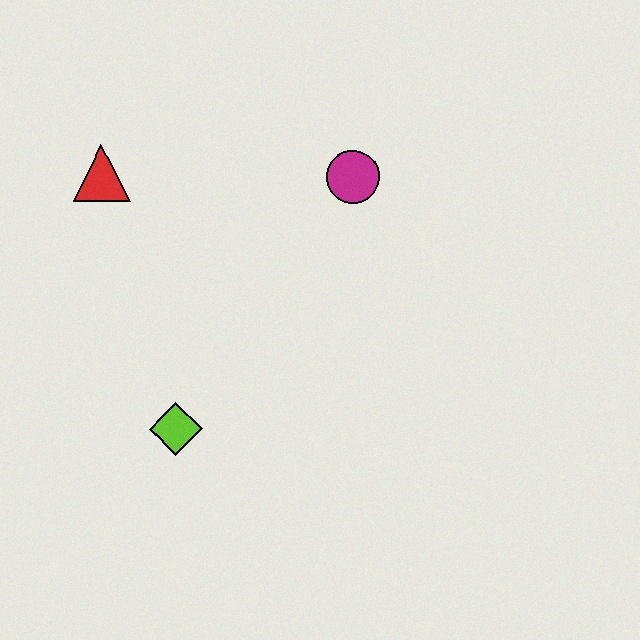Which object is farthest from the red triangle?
The lime diamond is farthest from the red triangle.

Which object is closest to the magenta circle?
The red triangle is closest to the magenta circle.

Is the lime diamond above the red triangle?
No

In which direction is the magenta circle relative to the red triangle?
The magenta circle is to the right of the red triangle.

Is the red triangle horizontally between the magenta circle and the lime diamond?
No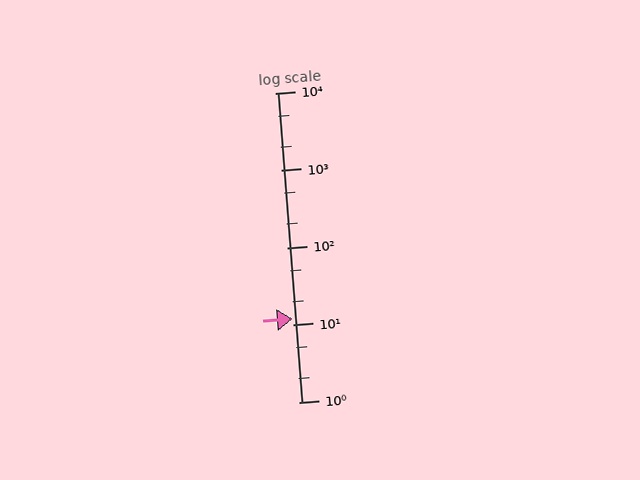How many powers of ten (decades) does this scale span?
The scale spans 4 decades, from 1 to 10000.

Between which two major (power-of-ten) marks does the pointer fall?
The pointer is between 10 and 100.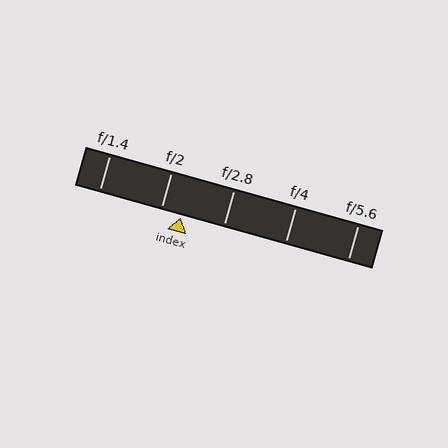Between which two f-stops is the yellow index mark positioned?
The index mark is between f/2 and f/2.8.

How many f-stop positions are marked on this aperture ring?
There are 5 f-stop positions marked.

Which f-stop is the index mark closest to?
The index mark is closest to f/2.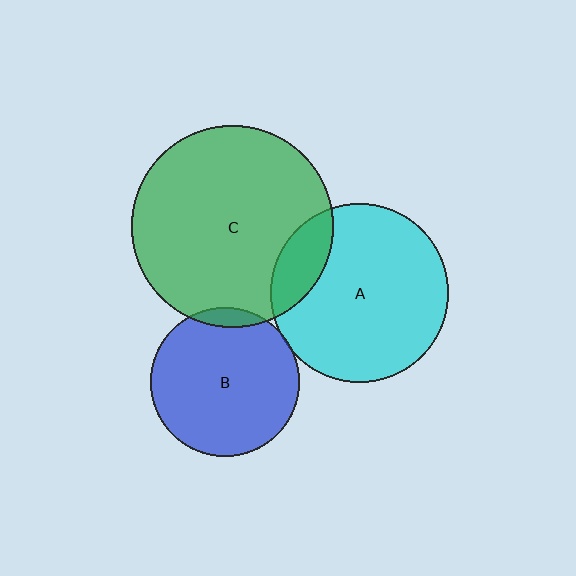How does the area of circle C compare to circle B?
Approximately 1.8 times.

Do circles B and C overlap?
Yes.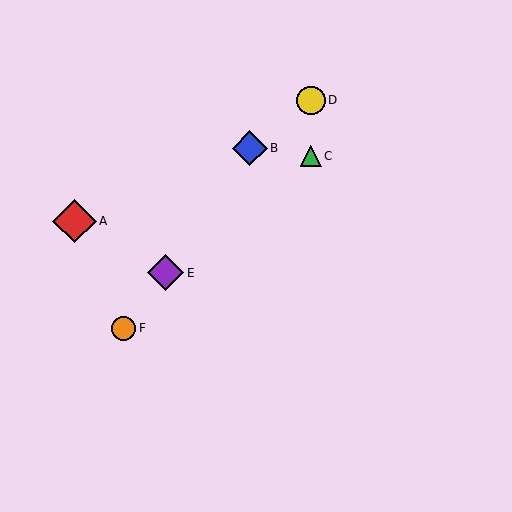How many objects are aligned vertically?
2 objects (C, D) are aligned vertically.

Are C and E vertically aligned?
No, C is at x≈311 and E is at x≈166.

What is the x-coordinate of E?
Object E is at x≈166.